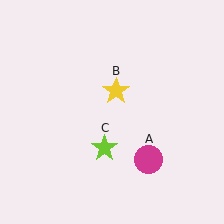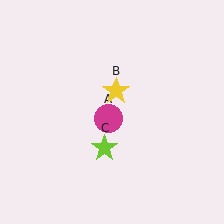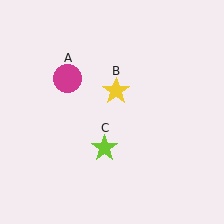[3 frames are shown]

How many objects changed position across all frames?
1 object changed position: magenta circle (object A).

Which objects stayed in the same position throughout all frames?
Yellow star (object B) and lime star (object C) remained stationary.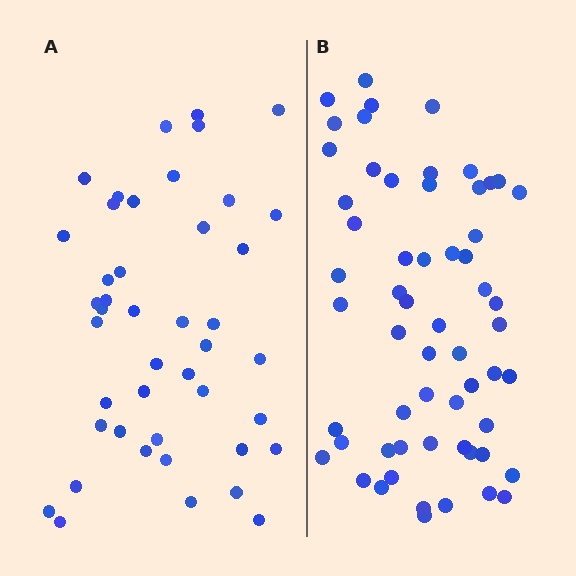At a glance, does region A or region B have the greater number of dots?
Region B (the right region) has more dots.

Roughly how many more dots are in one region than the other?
Region B has approximately 15 more dots than region A.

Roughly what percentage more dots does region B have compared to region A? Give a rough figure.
About 35% more.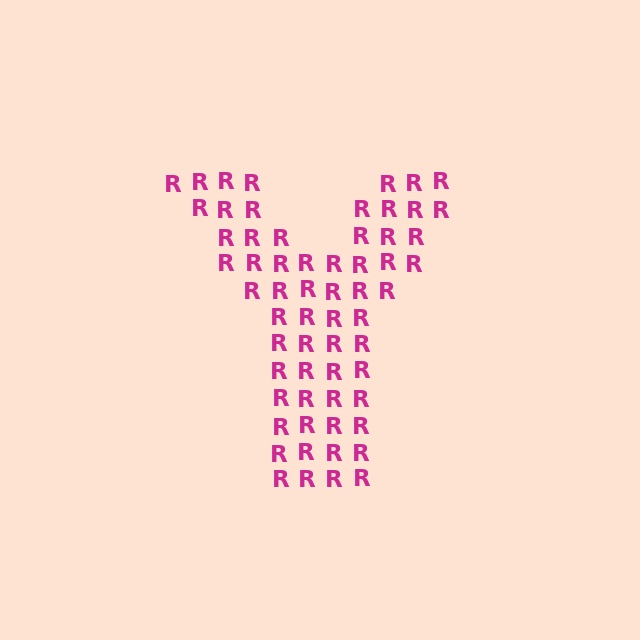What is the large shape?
The large shape is the letter Y.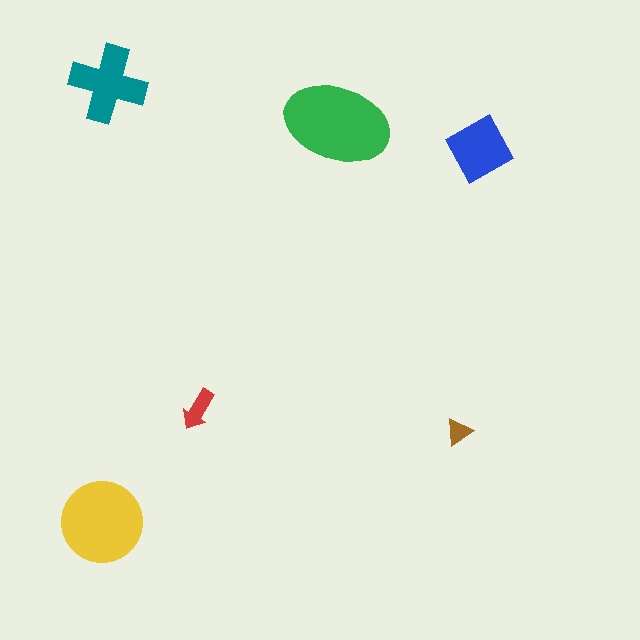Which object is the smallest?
The brown triangle.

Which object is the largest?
The green ellipse.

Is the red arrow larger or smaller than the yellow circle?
Smaller.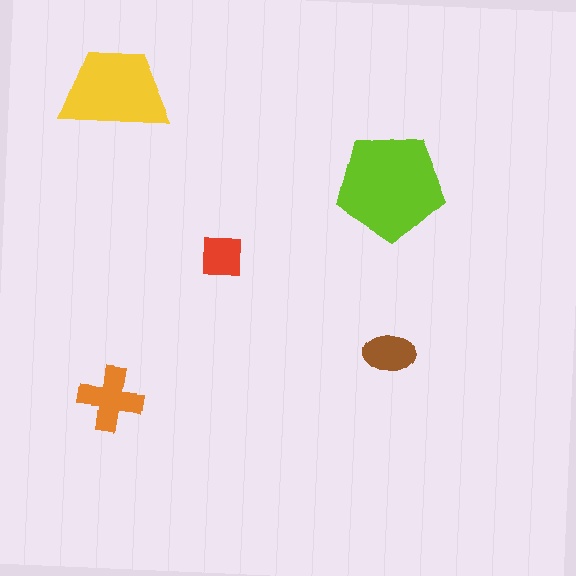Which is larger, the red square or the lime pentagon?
The lime pentagon.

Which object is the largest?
The lime pentagon.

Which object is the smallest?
The red square.